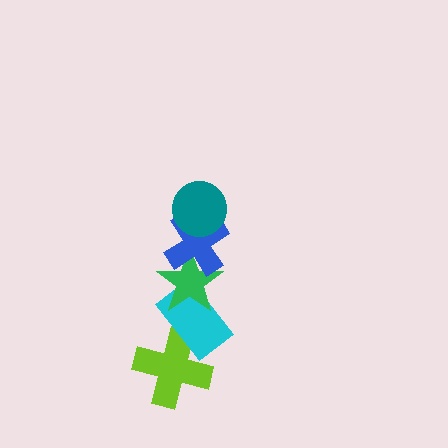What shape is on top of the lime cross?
The cyan rectangle is on top of the lime cross.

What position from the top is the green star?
The green star is 3rd from the top.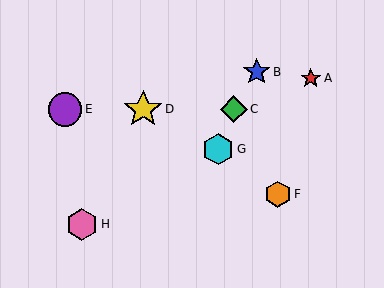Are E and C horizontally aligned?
Yes, both are at y≈109.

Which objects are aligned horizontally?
Objects C, D, E are aligned horizontally.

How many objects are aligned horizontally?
3 objects (C, D, E) are aligned horizontally.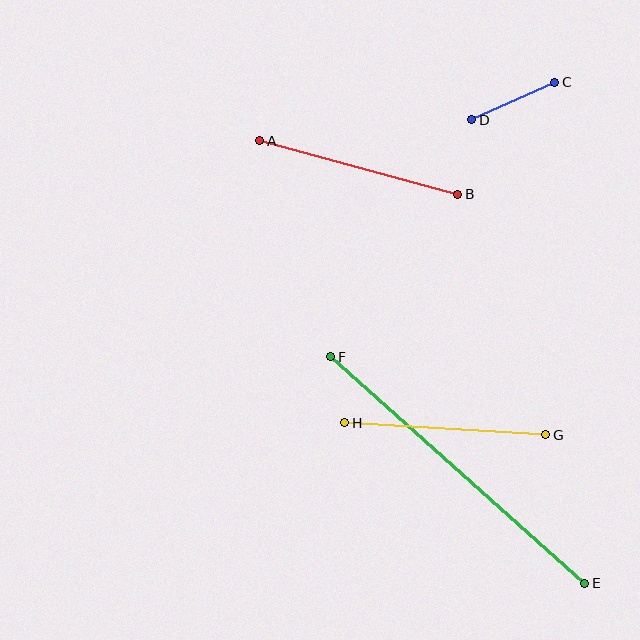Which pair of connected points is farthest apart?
Points E and F are farthest apart.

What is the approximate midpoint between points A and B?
The midpoint is at approximately (359, 167) pixels.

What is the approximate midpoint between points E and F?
The midpoint is at approximately (458, 470) pixels.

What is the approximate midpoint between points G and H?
The midpoint is at approximately (445, 429) pixels.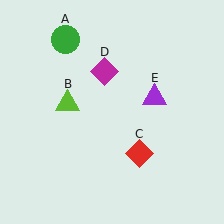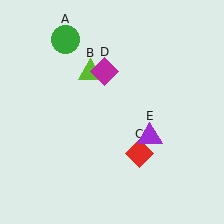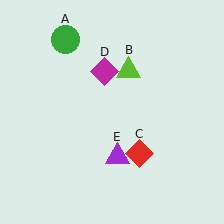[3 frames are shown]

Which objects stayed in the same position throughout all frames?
Green circle (object A) and red diamond (object C) and magenta diamond (object D) remained stationary.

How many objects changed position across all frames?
2 objects changed position: lime triangle (object B), purple triangle (object E).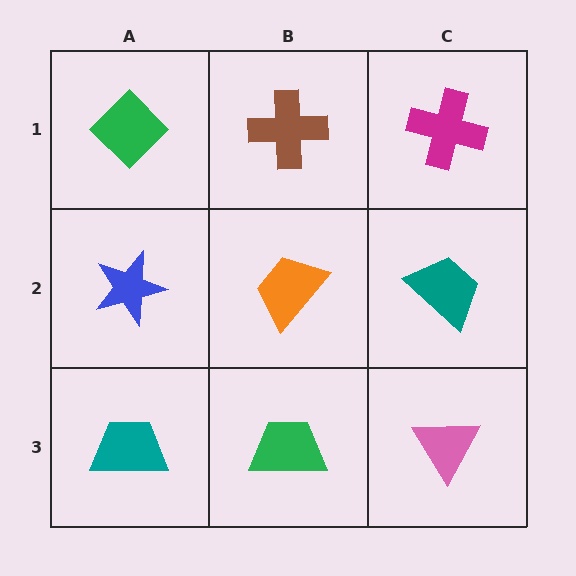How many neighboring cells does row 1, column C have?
2.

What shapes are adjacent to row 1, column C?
A teal trapezoid (row 2, column C), a brown cross (row 1, column B).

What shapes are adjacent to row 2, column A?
A green diamond (row 1, column A), a teal trapezoid (row 3, column A), an orange trapezoid (row 2, column B).